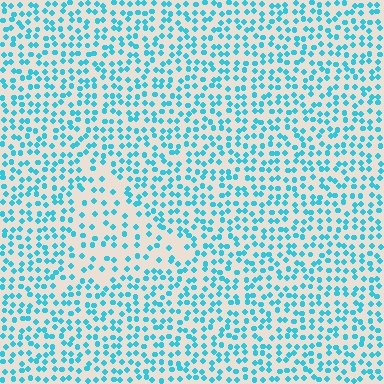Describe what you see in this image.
The image contains small cyan elements arranged at two different densities. A triangle-shaped region is visible where the elements are less densely packed than the surrounding area.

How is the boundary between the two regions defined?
The boundary is defined by a change in element density (approximately 1.7x ratio). All elements are the same color, size, and shape.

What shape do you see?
I see a triangle.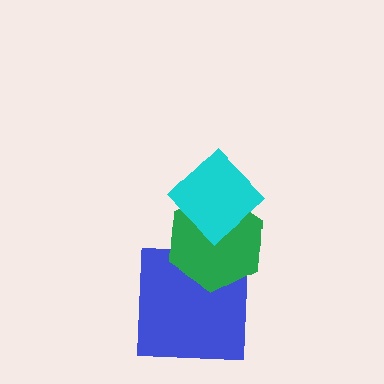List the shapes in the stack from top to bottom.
From top to bottom: the cyan diamond, the green hexagon, the blue square.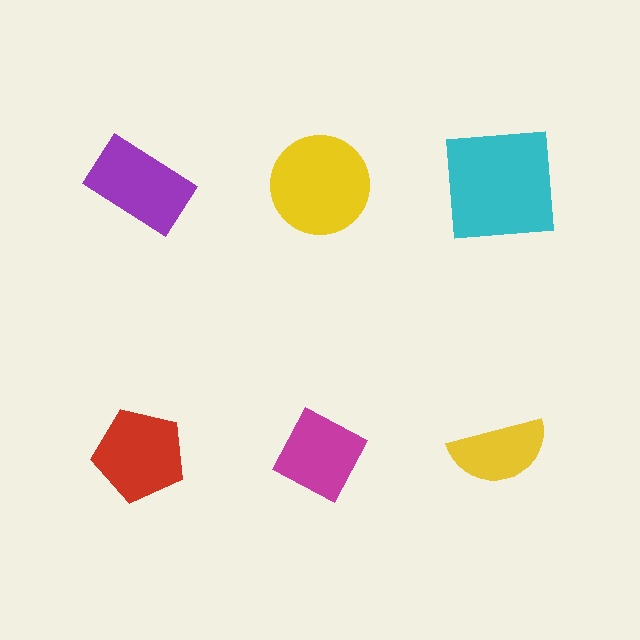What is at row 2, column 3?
A yellow semicircle.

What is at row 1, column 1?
A purple rectangle.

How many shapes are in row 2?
3 shapes.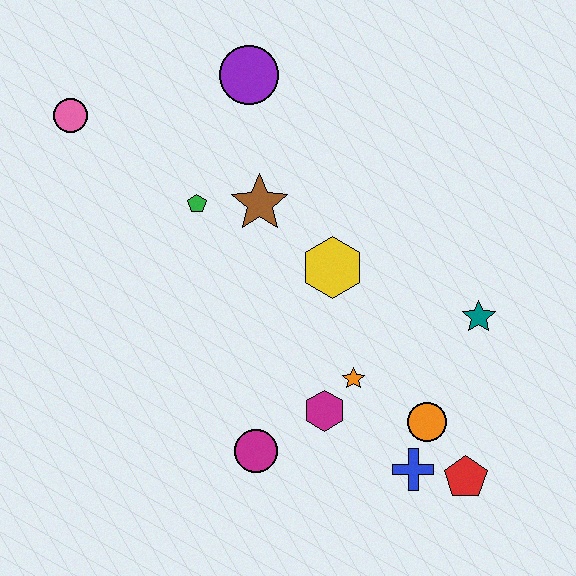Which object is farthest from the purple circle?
The red pentagon is farthest from the purple circle.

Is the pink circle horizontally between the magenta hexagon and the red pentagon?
No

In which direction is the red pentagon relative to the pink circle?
The red pentagon is to the right of the pink circle.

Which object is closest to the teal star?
The orange circle is closest to the teal star.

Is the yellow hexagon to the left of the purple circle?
No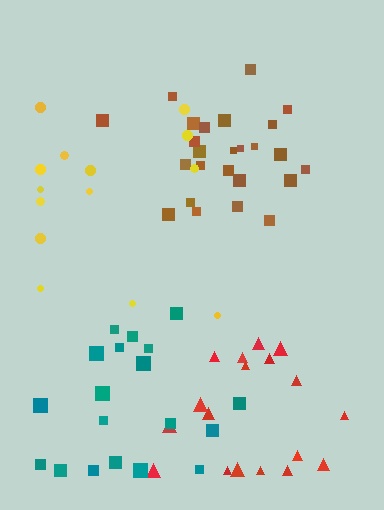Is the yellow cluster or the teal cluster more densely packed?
Teal.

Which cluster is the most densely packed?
Brown.